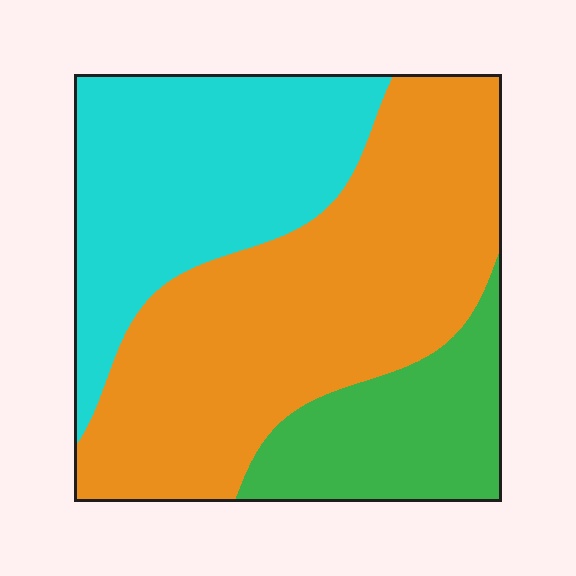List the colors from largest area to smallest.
From largest to smallest: orange, cyan, green.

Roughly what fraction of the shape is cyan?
Cyan covers 32% of the shape.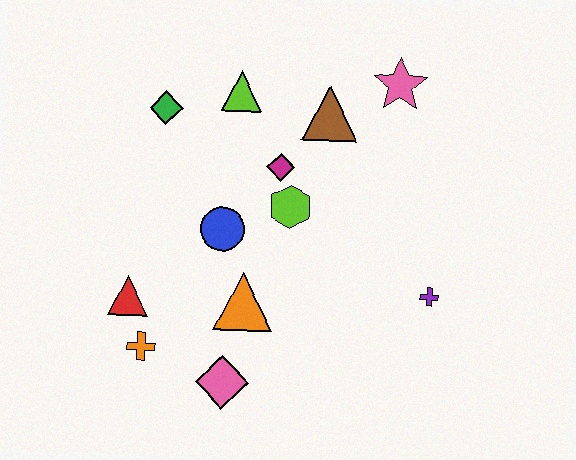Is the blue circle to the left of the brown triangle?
Yes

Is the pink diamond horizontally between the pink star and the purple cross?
No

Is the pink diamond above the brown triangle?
No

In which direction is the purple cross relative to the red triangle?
The purple cross is to the right of the red triangle.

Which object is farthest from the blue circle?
The pink star is farthest from the blue circle.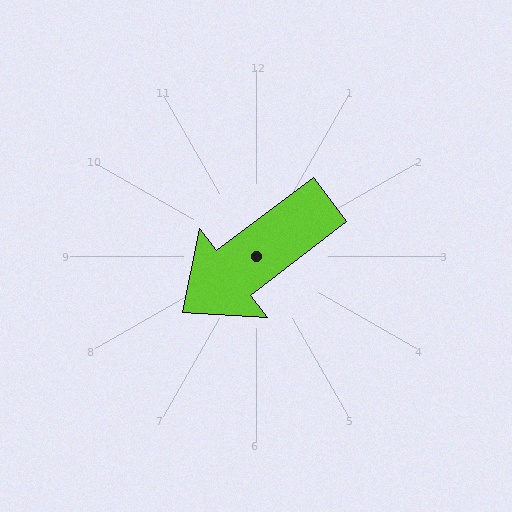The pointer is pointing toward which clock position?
Roughly 8 o'clock.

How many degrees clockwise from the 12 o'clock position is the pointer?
Approximately 233 degrees.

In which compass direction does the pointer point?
Southwest.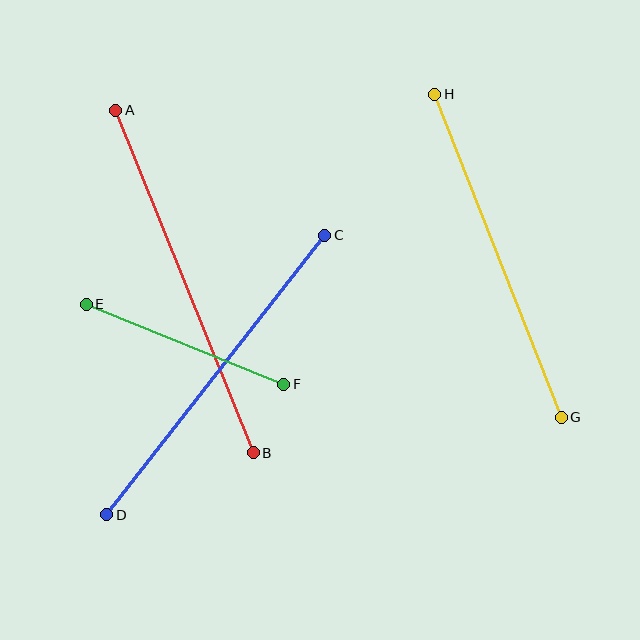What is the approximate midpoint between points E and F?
The midpoint is at approximately (185, 344) pixels.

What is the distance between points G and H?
The distance is approximately 347 pixels.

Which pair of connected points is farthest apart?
Points A and B are farthest apart.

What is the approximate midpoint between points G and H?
The midpoint is at approximately (498, 256) pixels.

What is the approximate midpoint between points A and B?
The midpoint is at approximately (184, 281) pixels.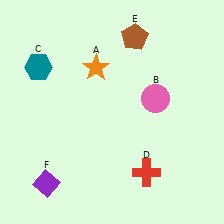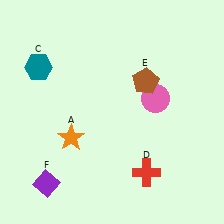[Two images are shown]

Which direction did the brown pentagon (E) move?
The brown pentagon (E) moved down.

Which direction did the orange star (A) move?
The orange star (A) moved down.